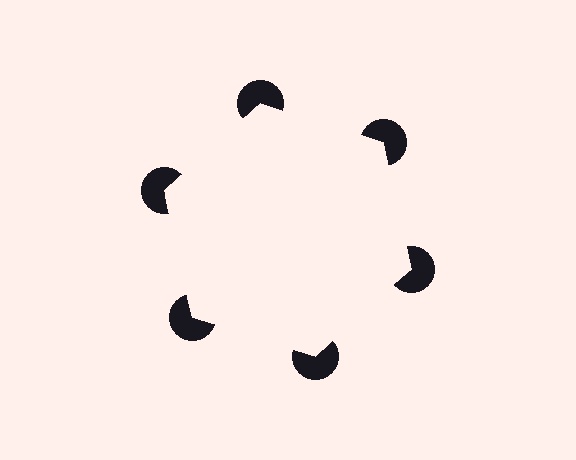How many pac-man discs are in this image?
There are 6 — one at each vertex of the illusory hexagon.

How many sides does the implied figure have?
6 sides.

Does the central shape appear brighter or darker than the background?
It typically appears slightly brighter than the background, even though no actual brightness change is drawn.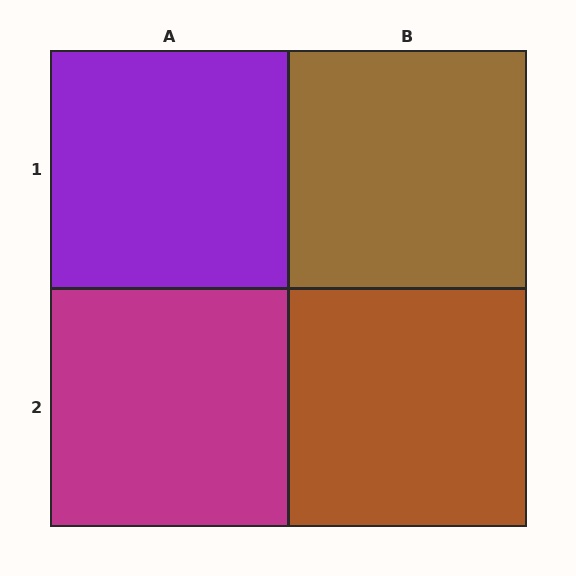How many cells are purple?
1 cell is purple.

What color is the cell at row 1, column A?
Purple.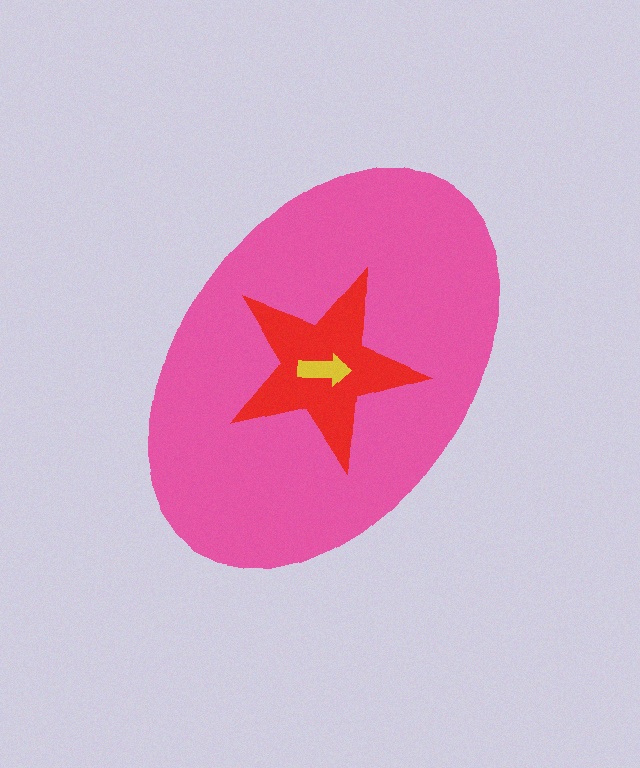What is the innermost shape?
The yellow arrow.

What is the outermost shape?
The pink ellipse.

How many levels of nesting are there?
3.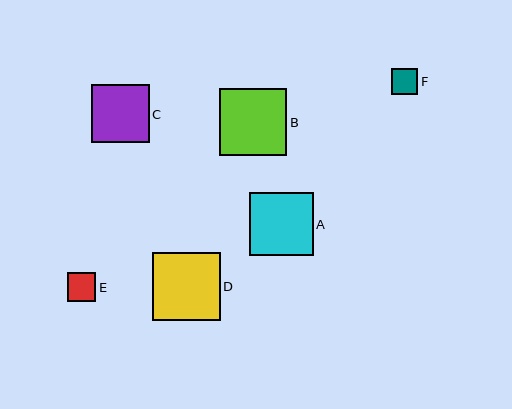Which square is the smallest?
Square F is the smallest with a size of approximately 26 pixels.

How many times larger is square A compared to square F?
Square A is approximately 2.4 times the size of square F.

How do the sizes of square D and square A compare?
Square D and square A are approximately the same size.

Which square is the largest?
Square D is the largest with a size of approximately 68 pixels.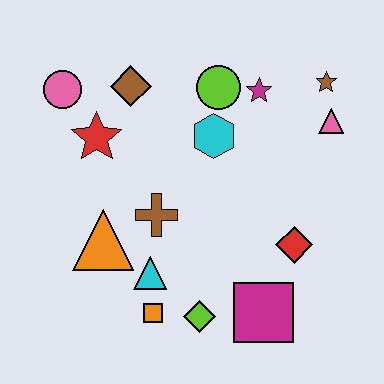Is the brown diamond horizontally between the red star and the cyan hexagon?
Yes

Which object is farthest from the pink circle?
The magenta square is farthest from the pink circle.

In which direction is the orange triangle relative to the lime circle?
The orange triangle is below the lime circle.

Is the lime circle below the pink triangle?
No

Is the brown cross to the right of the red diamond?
No